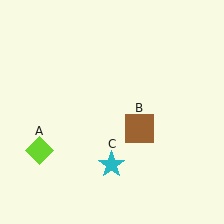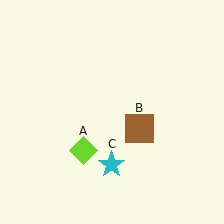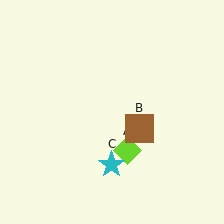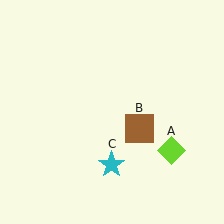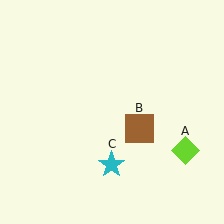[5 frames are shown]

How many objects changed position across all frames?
1 object changed position: lime diamond (object A).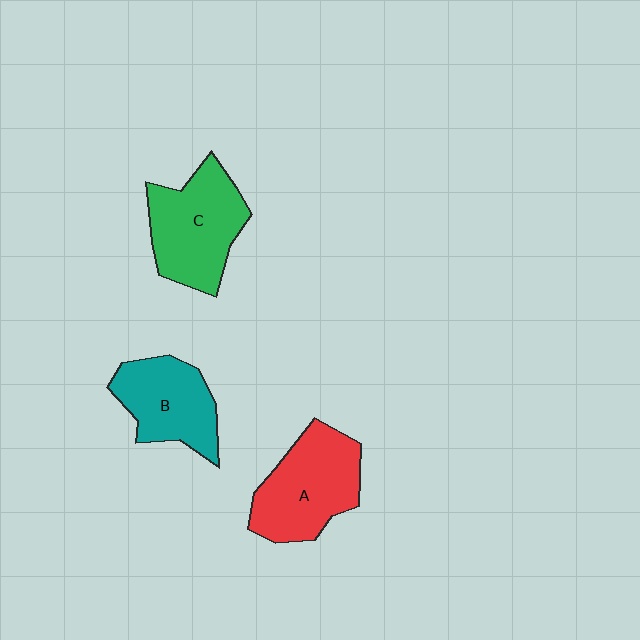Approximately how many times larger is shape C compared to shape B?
Approximately 1.2 times.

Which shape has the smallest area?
Shape B (teal).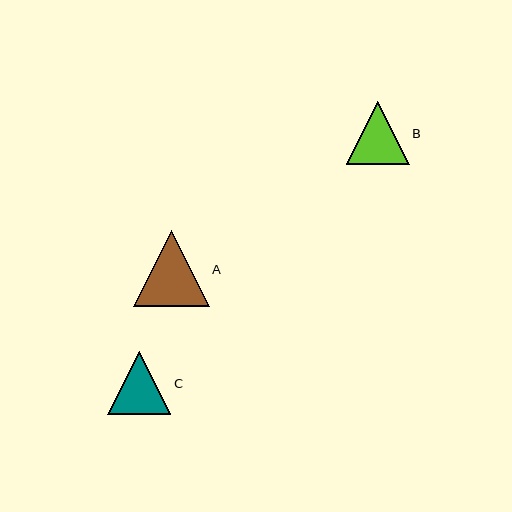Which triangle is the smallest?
Triangle C is the smallest with a size of approximately 63 pixels.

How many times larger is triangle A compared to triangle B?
Triangle A is approximately 1.2 times the size of triangle B.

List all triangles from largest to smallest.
From largest to smallest: A, B, C.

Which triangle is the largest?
Triangle A is the largest with a size of approximately 76 pixels.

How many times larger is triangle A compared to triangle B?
Triangle A is approximately 1.2 times the size of triangle B.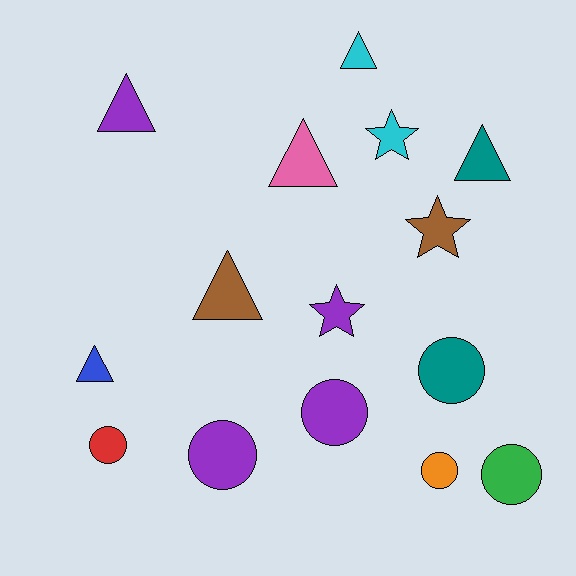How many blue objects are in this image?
There is 1 blue object.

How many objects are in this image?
There are 15 objects.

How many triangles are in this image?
There are 6 triangles.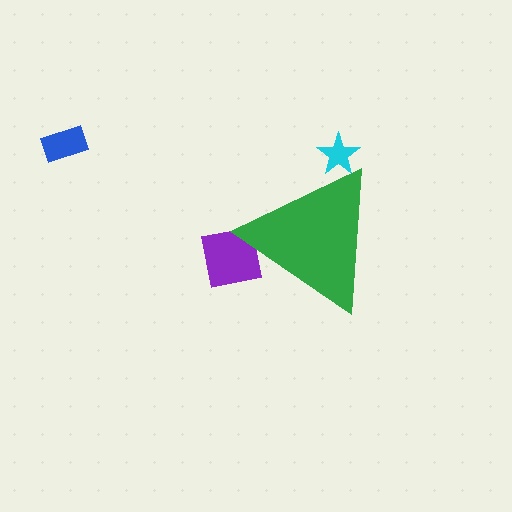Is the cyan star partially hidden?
Yes, the cyan star is partially hidden behind the green triangle.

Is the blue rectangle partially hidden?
No, the blue rectangle is fully visible.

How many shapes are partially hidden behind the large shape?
2 shapes are partially hidden.